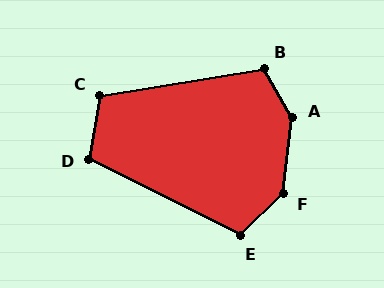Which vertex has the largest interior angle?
A, at approximately 143 degrees.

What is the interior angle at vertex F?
Approximately 142 degrees (obtuse).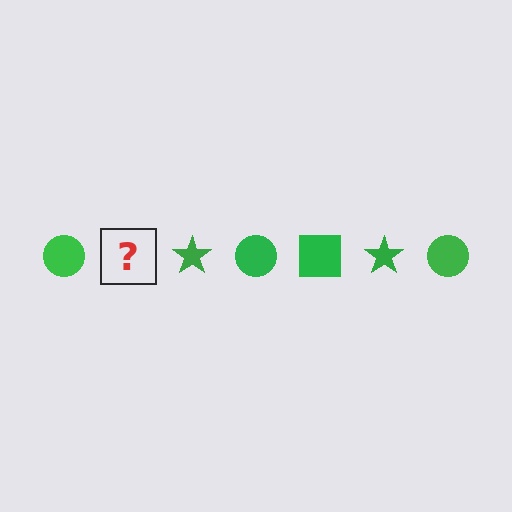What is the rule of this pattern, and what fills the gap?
The rule is that the pattern cycles through circle, square, star shapes in green. The gap should be filled with a green square.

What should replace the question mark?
The question mark should be replaced with a green square.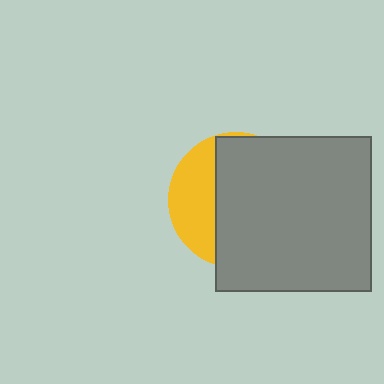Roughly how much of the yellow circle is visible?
A small part of it is visible (roughly 32%).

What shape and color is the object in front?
The object in front is a gray square.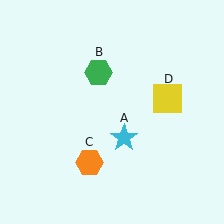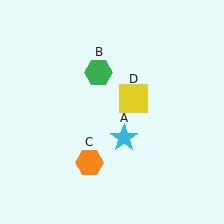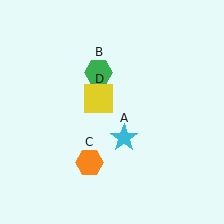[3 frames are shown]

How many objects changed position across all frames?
1 object changed position: yellow square (object D).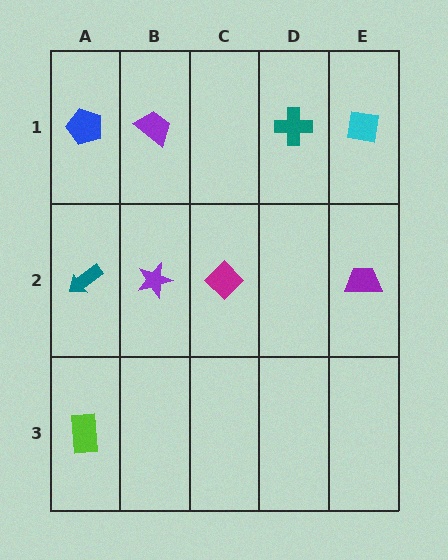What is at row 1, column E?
A cyan square.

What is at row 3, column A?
A lime rectangle.